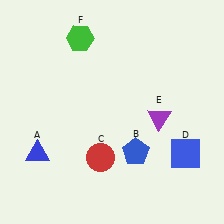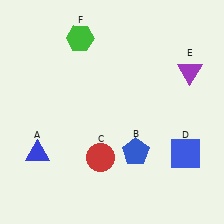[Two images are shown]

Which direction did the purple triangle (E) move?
The purple triangle (E) moved up.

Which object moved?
The purple triangle (E) moved up.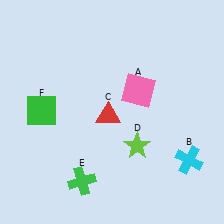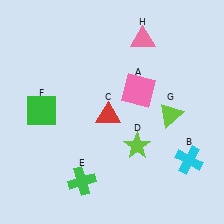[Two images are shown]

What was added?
A lime triangle (G), a pink triangle (H) were added in Image 2.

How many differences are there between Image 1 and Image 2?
There are 2 differences between the two images.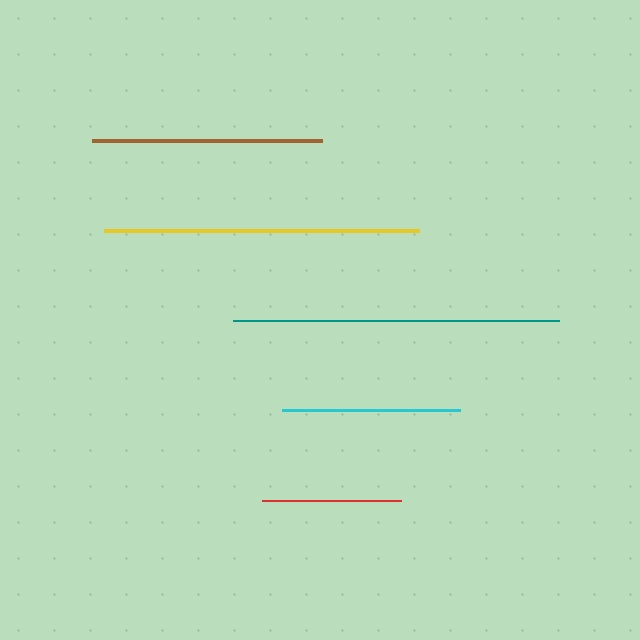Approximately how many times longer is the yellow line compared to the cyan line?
The yellow line is approximately 1.8 times the length of the cyan line.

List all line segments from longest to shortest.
From longest to shortest: teal, yellow, brown, cyan, red.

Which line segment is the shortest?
The red line is the shortest at approximately 139 pixels.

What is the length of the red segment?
The red segment is approximately 139 pixels long.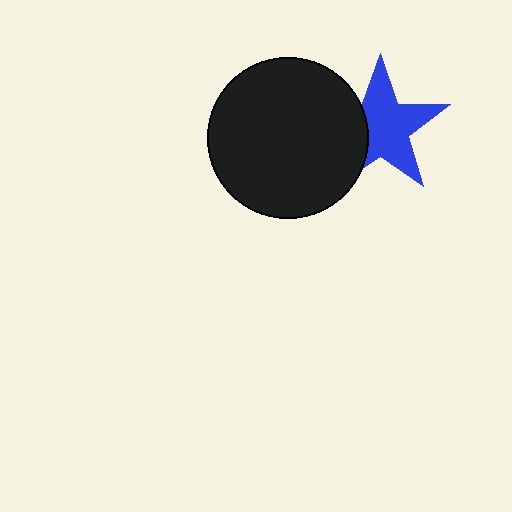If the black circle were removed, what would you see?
You would see the complete blue star.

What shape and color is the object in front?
The object in front is a black circle.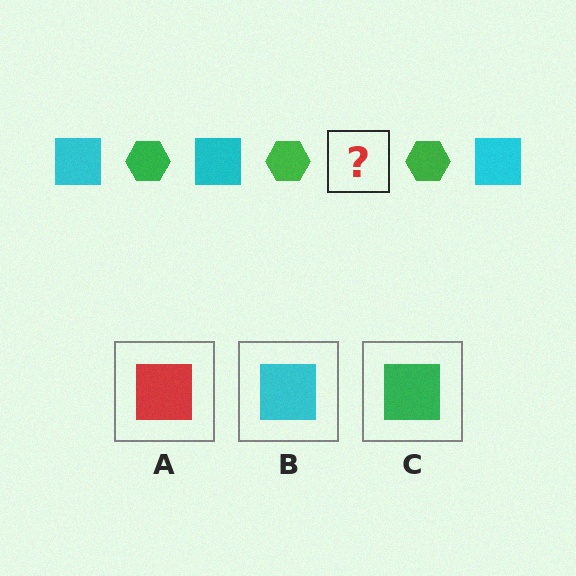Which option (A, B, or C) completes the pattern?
B.